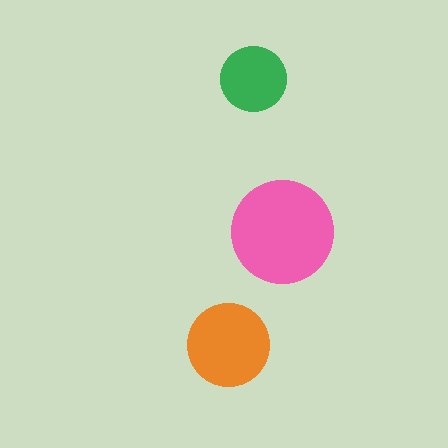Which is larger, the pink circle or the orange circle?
The pink one.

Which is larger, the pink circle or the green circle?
The pink one.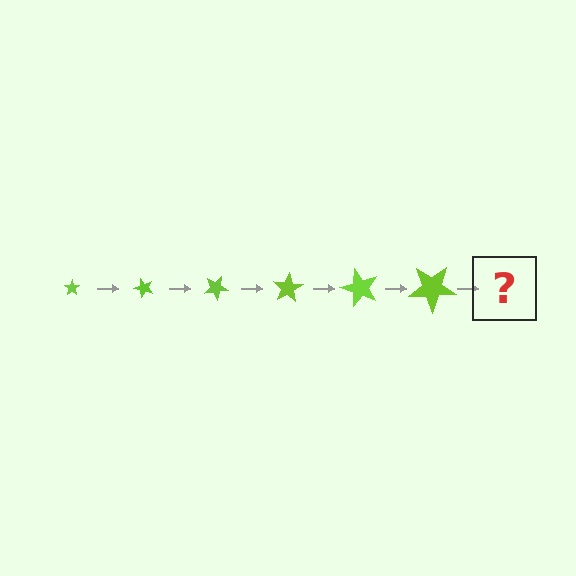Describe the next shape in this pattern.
It should be a star, larger than the previous one and rotated 300 degrees from the start.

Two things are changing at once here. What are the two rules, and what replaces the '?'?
The two rules are that the star grows larger each step and it rotates 50 degrees each step. The '?' should be a star, larger than the previous one and rotated 300 degrees from the start.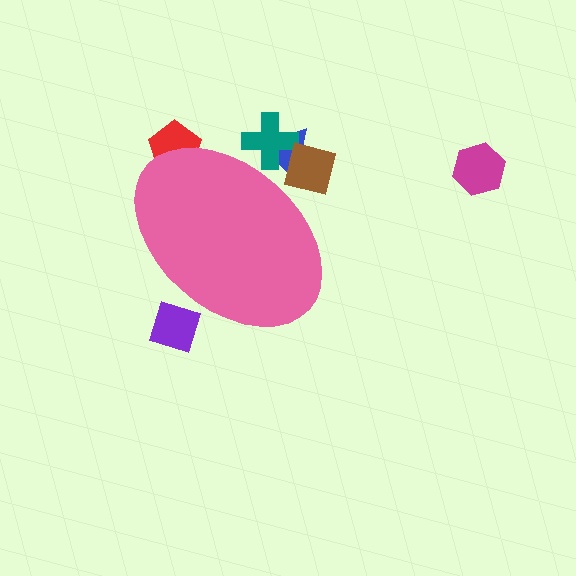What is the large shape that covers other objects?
A pink ellipse.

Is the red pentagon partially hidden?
Yes, the red pentagon is partially hidden behind the pink ellipse.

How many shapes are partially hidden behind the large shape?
5 shapes are partially hidden.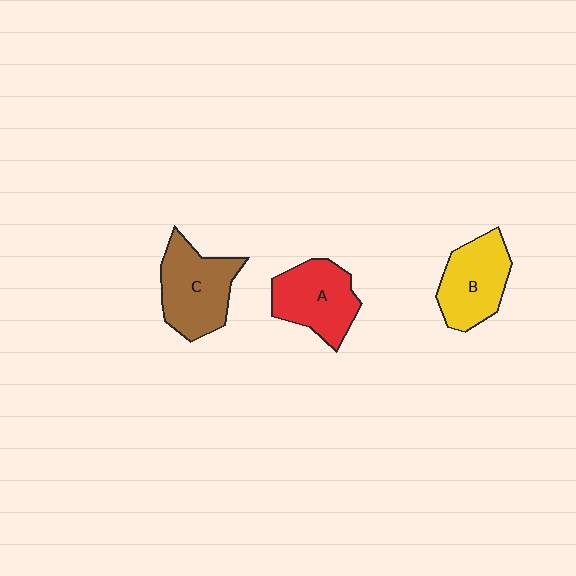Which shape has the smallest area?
Shape B (yellow).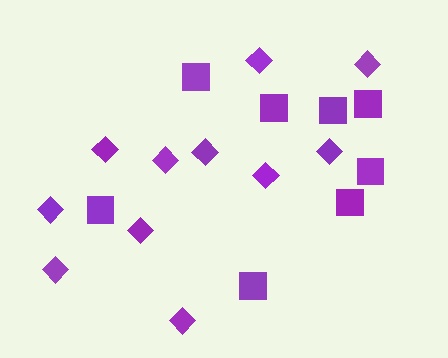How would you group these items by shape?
There are 2 groups: one group of squares (8) and one group of diamonds (11).